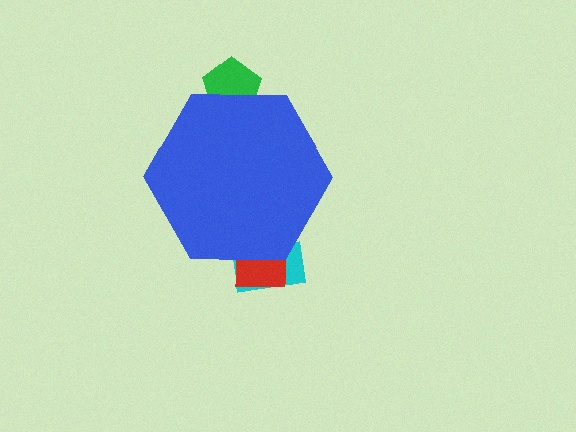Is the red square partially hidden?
Yes, the red square is partially hidden behind the blue hexagon.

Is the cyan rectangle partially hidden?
Yes, the cyan rectangle is partially hidden behind the blue hexagon.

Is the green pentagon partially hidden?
Yes, the green pentagon is partially hidden behind the blue hexagon.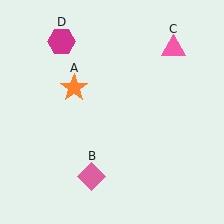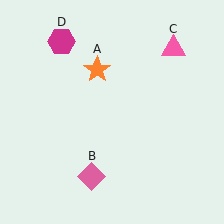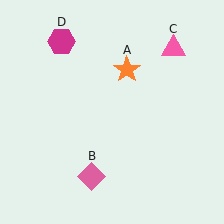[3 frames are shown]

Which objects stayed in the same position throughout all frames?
Pink diamond (object B) and pink triangle (object C) and magenta hexagon (object D) remained stationary.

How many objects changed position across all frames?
1 object changed position: orange star (object A).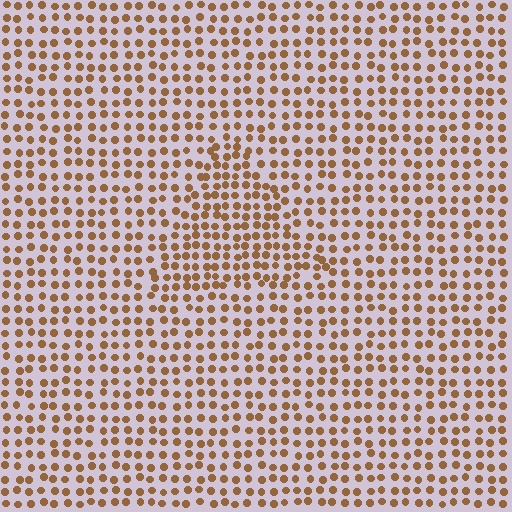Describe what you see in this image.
The image contains small brown elements arranged at two different densities. A triangle-shaped region is visible where the elements are more densely packed than the surrounding area.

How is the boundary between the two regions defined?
The boundary is defined by a change in element density (approximately 1.5x ratio). All elements are the same color, size, and shape.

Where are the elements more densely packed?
The elements are more densely packed inside the triangle boundary.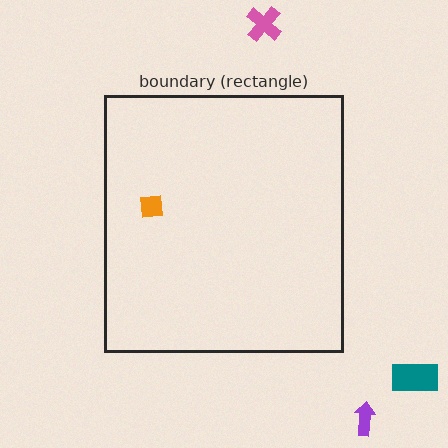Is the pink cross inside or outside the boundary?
Outside.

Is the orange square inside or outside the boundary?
Inside.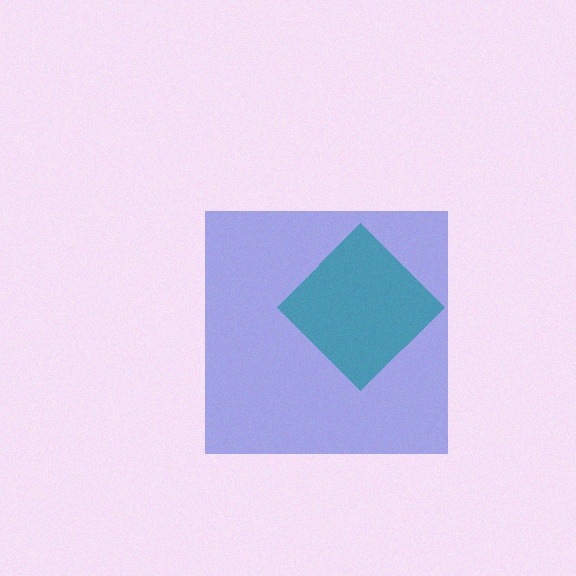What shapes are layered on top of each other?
The layered shapes are: a blue square, a teal diamond.